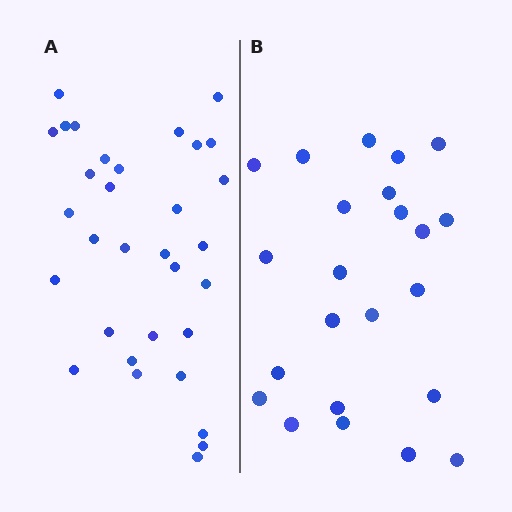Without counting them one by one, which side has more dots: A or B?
Region A (the left region) has more dots.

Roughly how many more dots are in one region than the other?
Region A has roughly 8 or so more dots than region B.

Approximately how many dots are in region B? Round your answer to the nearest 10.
About 20 dots. (The exact count is 23, which rounds to 20.)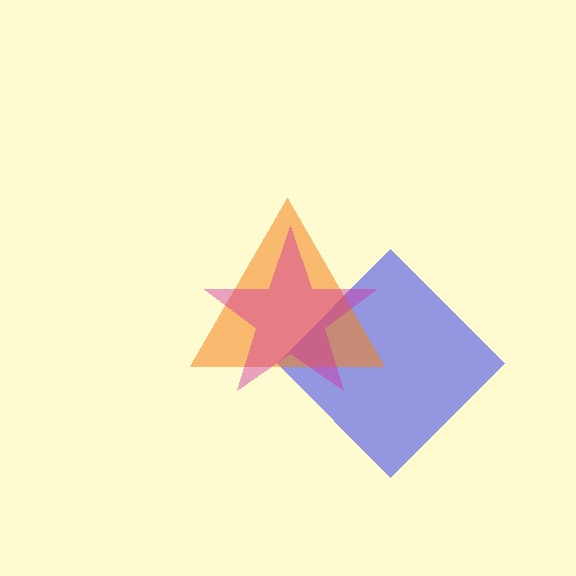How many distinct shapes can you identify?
There are 3 distinct shapes: a blue diamond, an orange triangle, a magenta star.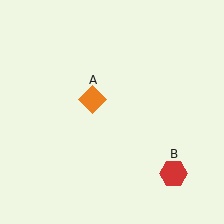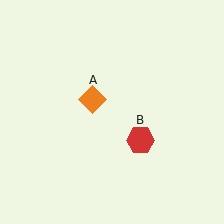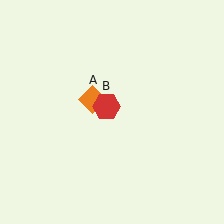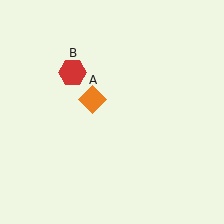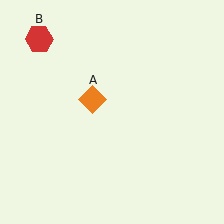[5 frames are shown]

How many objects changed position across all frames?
1 object changed position: red hexagon (object B).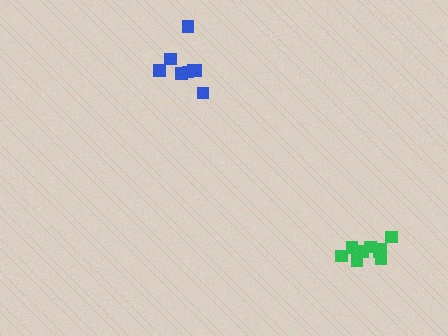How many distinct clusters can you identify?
There are 2 distinct clusters.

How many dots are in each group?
Group 1: 9 dots, Group 2: 8 dots (17 total).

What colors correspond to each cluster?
The clusters are colored: green, blue.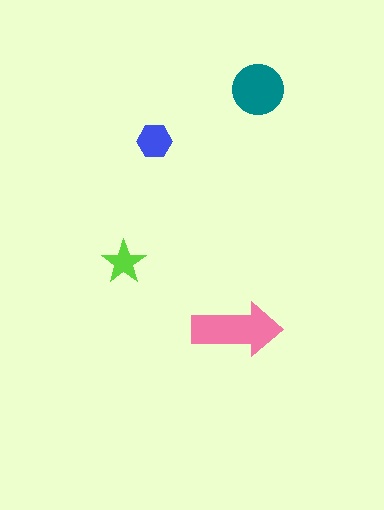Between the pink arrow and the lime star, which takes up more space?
The pink arrow.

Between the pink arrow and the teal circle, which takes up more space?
The pink arrow.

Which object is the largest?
The pink arrow.